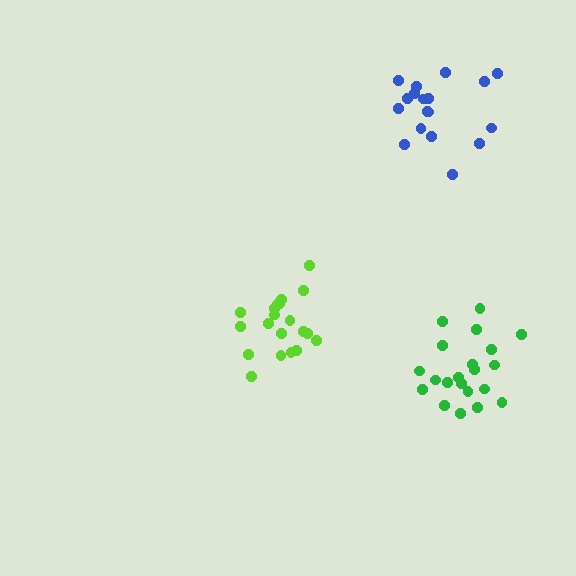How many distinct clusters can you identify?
There are 3 distinct clusters.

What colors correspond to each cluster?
The clusters are colored: lime, blue, green.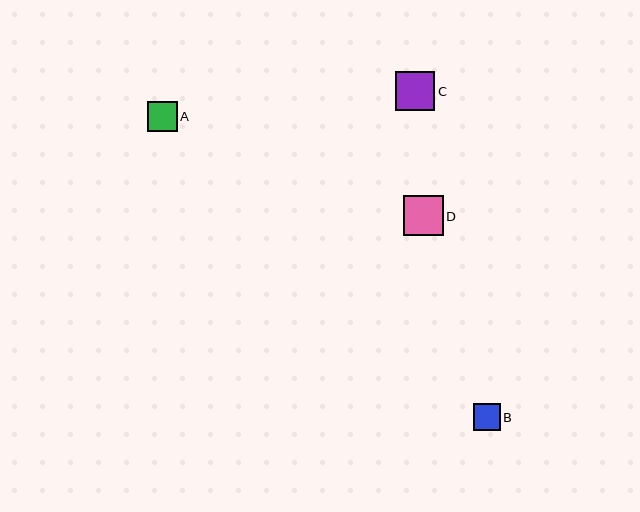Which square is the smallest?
Square B is the smallest with a size of approximately 27 pixels.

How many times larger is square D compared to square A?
Square D is approximately 1.3 times the size of square A.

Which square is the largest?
Square D is the largest with a size of approximately 40 pixels.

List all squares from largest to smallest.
From largest to smallest: D, C, A, B.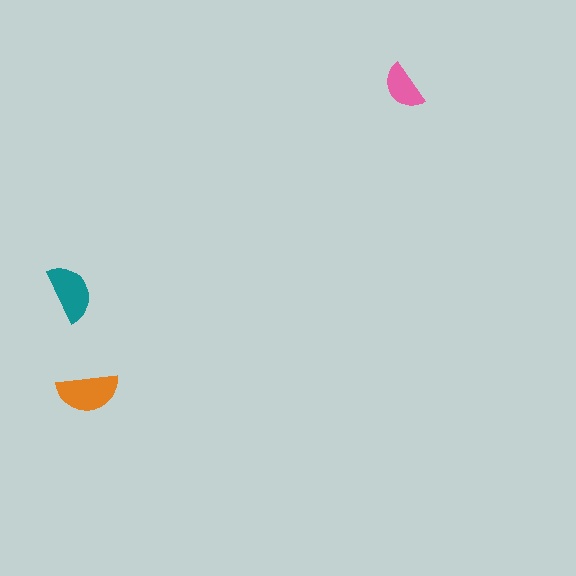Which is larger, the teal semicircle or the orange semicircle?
The orange one.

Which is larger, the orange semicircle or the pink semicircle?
The orange one.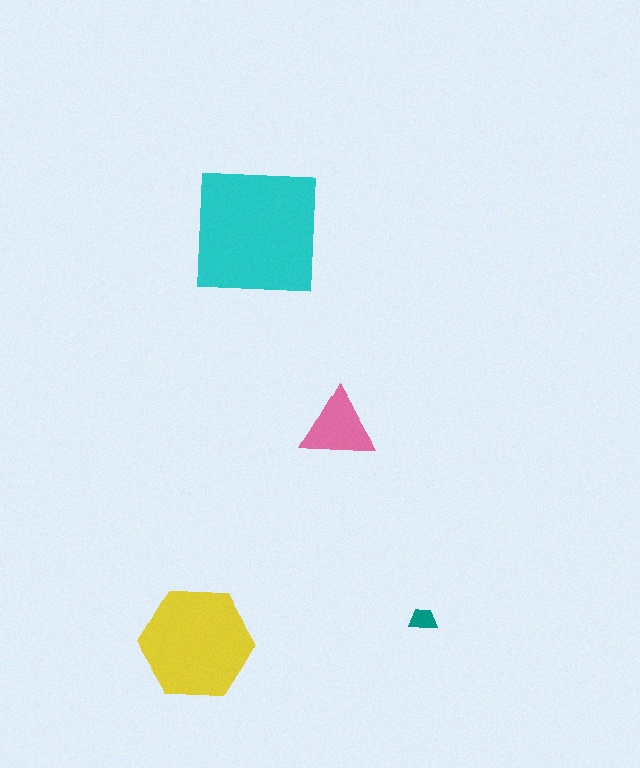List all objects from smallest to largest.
The teal trapezoid, the pink triangle, the yellow hexagon, the cyan square.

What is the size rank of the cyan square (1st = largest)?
1st.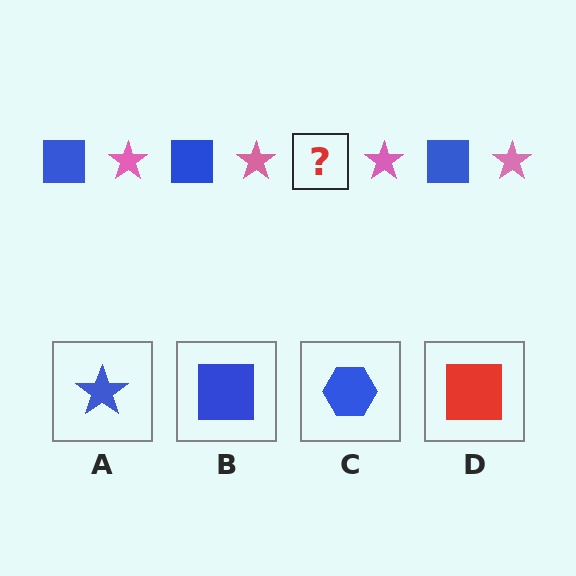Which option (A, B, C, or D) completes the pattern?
B.